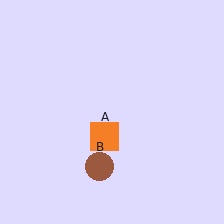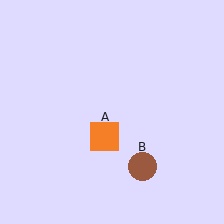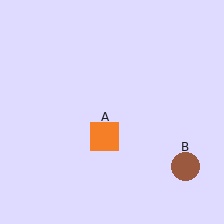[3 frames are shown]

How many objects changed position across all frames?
1 object changed position: brown circle (object B).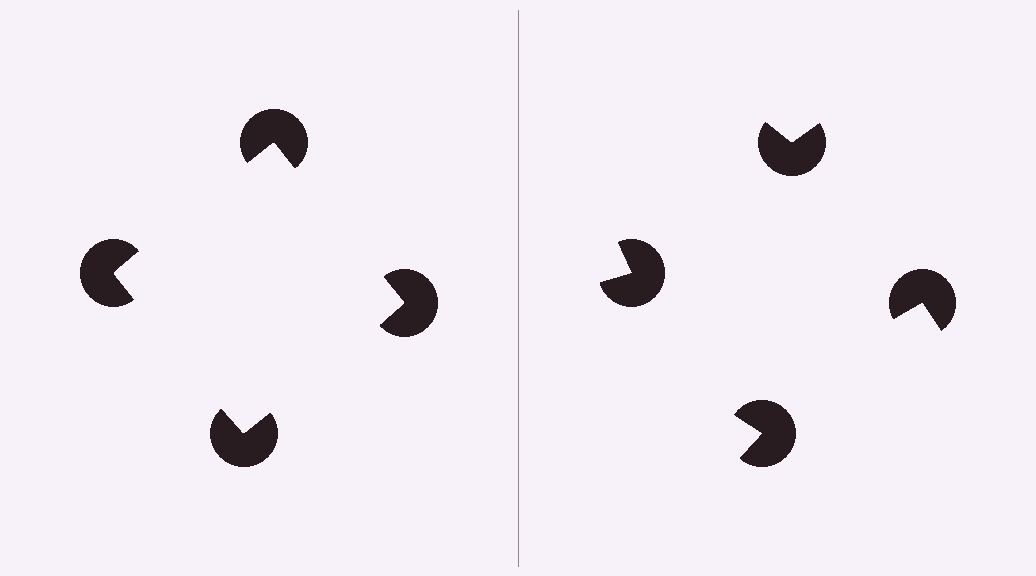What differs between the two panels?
The pac-man discs are positioned identically on both sides; only the wedge orientations differ. On the left they align to a square; on the right they are misaligned.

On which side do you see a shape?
An illusory square appears on the left side. On the right side the wedge cuts are rotated, so no coherent shape forms.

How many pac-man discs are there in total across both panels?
8 — 4 on each side.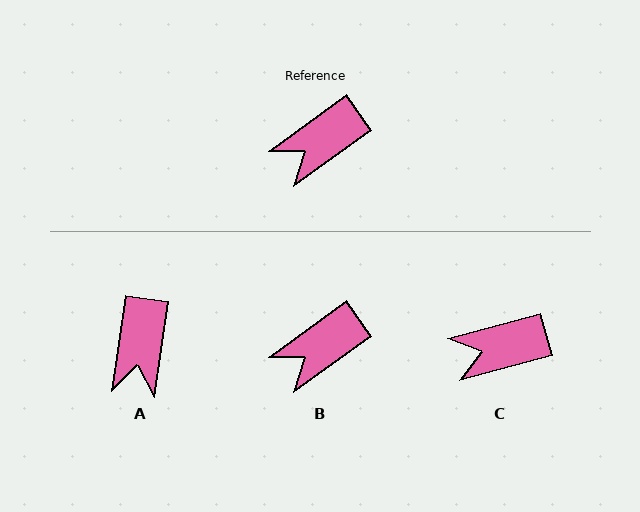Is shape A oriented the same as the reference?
No, it is off by about 46 degrees.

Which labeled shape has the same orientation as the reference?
B.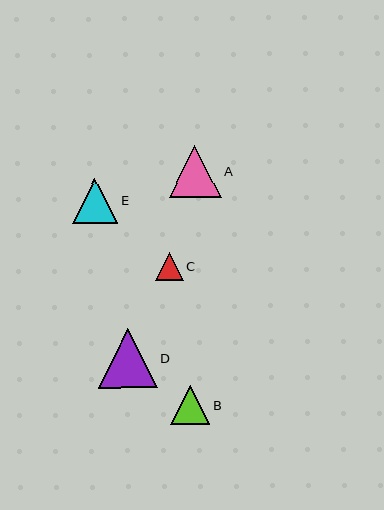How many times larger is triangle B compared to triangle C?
Triangle B is approximately 1.4 times the size of triangle C.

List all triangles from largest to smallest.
From largest to smallest: D, A, E, B, C.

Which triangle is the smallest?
Triangle C is the smallest with a size of approximately 28 pixels.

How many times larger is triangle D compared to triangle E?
Triangle D is approximately 1.3 times the size of triangle E.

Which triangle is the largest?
Triangle D is the largest with a size of approximately 59 pixels.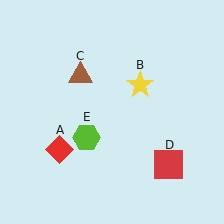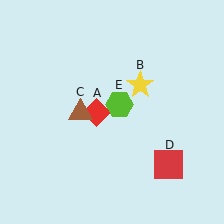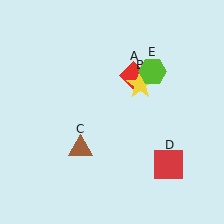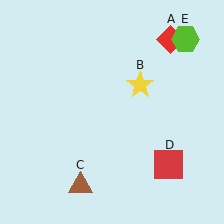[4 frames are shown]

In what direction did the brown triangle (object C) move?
The brown triangle (object C) moved down.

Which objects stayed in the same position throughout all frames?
Yellow star (object B) and red square (object D) remained stationary.